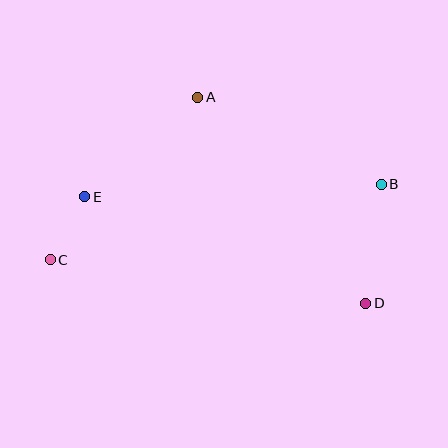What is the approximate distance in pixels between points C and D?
The distance between C and D is approximately 318 pixels.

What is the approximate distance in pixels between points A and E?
The distance between A and E is approximately 150 pixels.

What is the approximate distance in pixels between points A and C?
The distance between A and C is approximately 219 pixels.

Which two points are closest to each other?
Points C and E are closest to each other.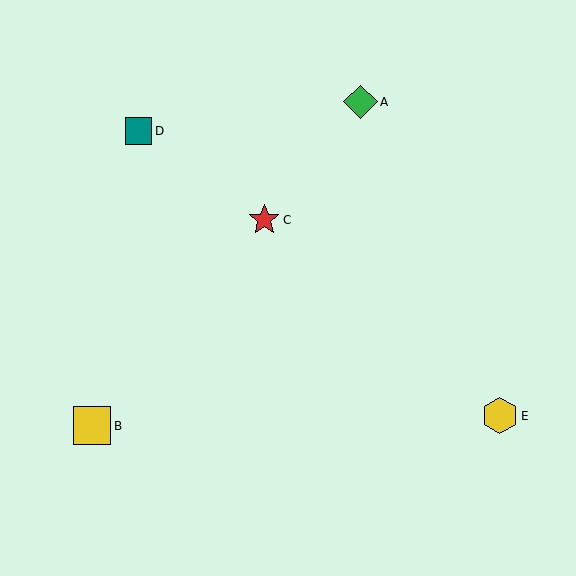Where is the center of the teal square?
The center of the teal square is at (138, 131).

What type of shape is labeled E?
Shape E is a yellow hexagon.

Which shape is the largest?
The yellow square (labeled B) is the largest.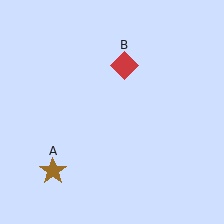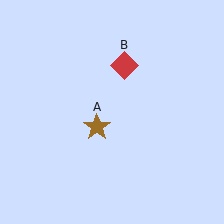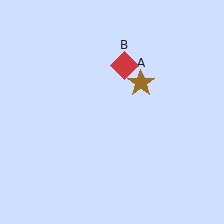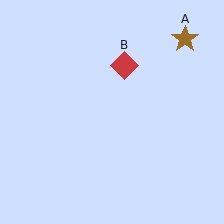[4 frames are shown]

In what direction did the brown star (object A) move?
The brown star (object A) moved up and to the right.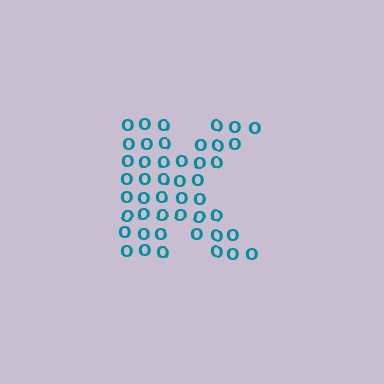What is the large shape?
The large shape is the letter K.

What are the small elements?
The small elements are letter O's.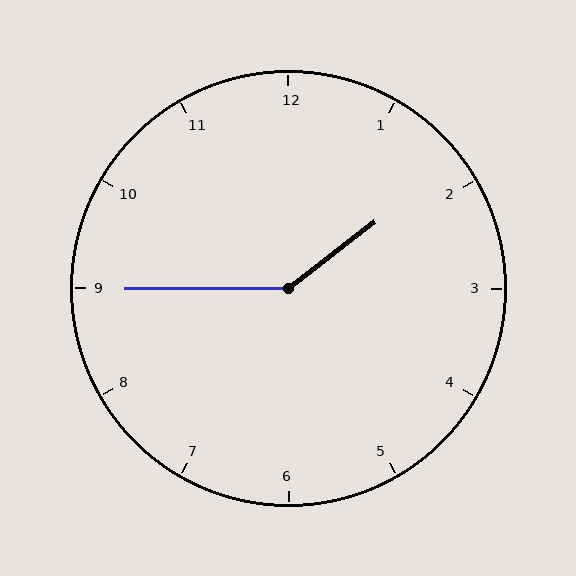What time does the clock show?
1:45.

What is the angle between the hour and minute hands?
Approximately 142 degrees.